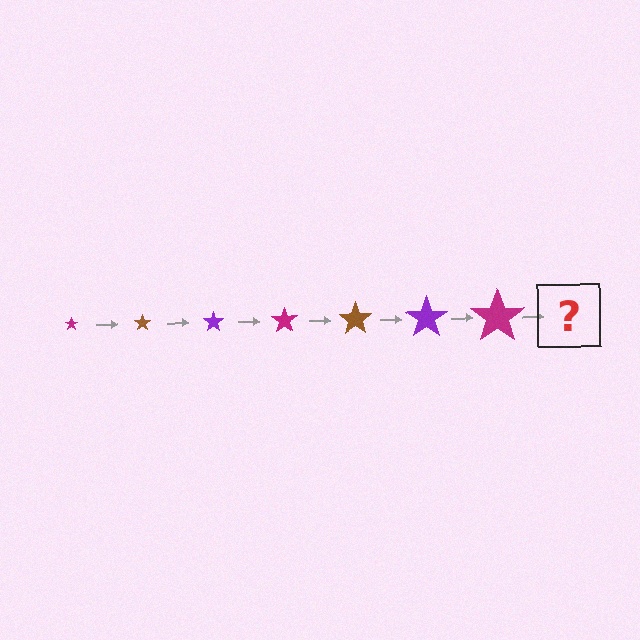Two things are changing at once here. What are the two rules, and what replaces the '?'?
The two rules are that the star grows larger each step and the color cycles through magenta, brown, and purple. The '?' should be a brown star, larger than the previous one.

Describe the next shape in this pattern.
It should be a brown star, larger than the previous one.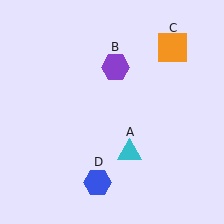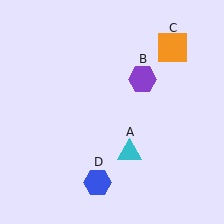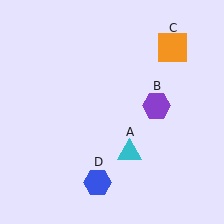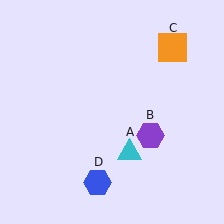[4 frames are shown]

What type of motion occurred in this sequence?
The purple hexagon (object B) rotated clockwise around the center of the scene.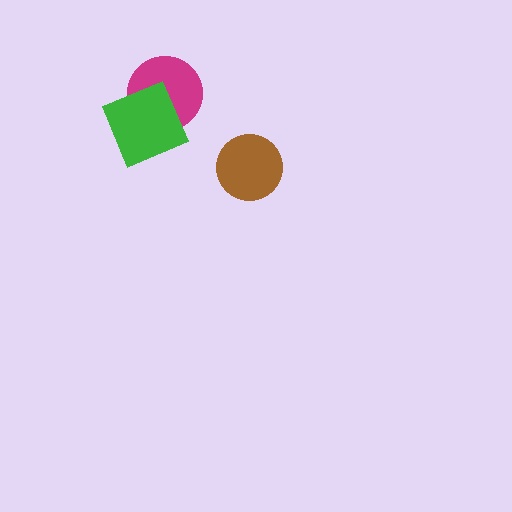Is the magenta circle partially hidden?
Yes, it is partially covered by another shape.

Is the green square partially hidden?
No, no other shape covers it.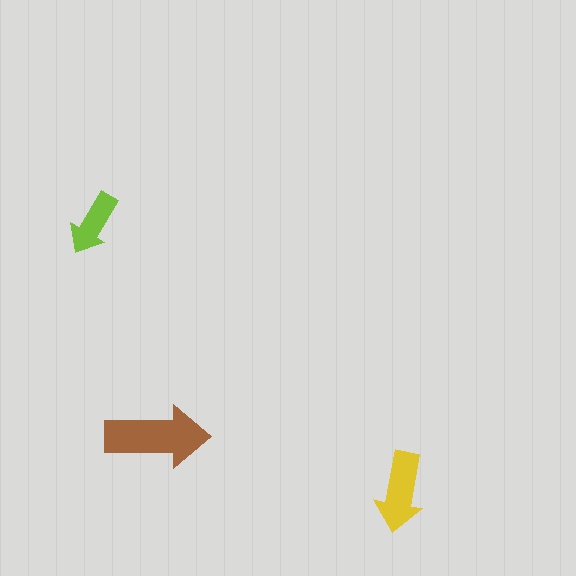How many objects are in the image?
There are 3 objects in the image.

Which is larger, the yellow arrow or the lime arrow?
The yellow one.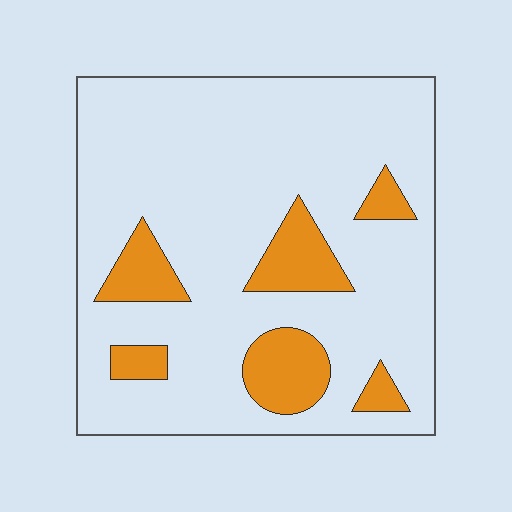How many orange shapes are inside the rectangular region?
6.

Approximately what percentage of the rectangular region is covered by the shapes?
Approximately 15%.